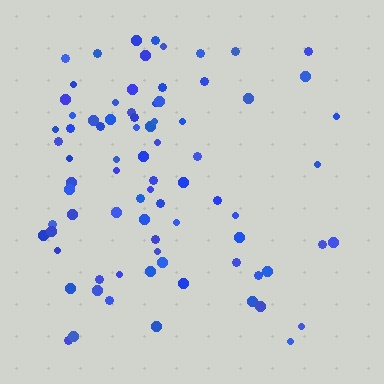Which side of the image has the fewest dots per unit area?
The right.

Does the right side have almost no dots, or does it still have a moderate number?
Still a moderate number, just noticeably fewer than the left.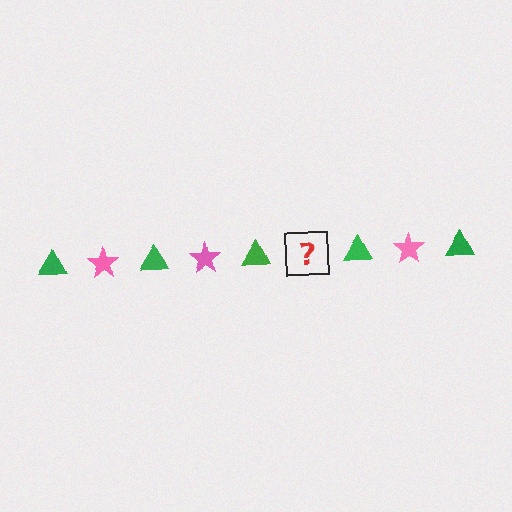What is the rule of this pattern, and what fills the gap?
The rule is that the pattern alternates between green triangle and pink star. The gap should be filled with a pink star.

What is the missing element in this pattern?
The missing element is a pink star.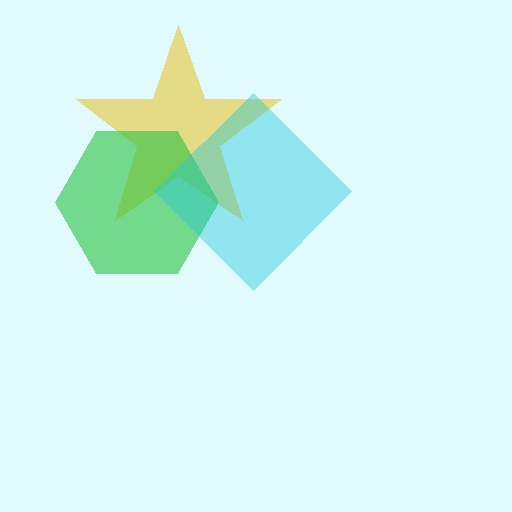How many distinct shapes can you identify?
There are 3 distinct shapes: a yellow star, a green hexagon, a cyan diamond.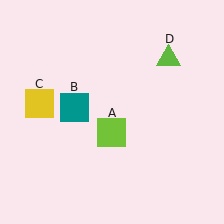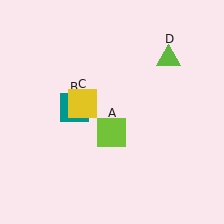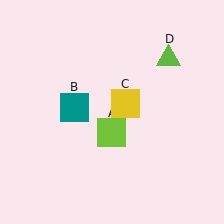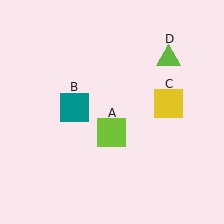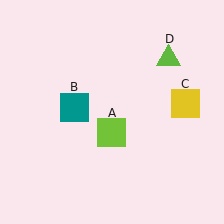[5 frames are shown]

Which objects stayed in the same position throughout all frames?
Lime square (object A) and teal square (object B) and lime triangle (object D) remained stationary.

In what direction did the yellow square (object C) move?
The yellow square (object C) moved right.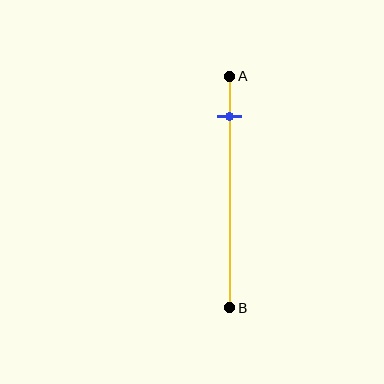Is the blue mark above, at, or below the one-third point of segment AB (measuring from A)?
The blue mark is above the one-third point of segment AB.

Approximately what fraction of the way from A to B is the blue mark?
The blue mark is approximately 15% of the way from A to B.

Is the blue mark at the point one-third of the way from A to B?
No, the mark is at about 15% from A, not at the 33% one-third point.